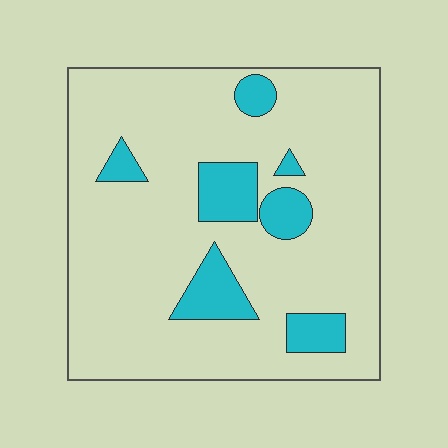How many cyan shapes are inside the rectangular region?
7.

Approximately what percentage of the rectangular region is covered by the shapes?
Approximately 15%.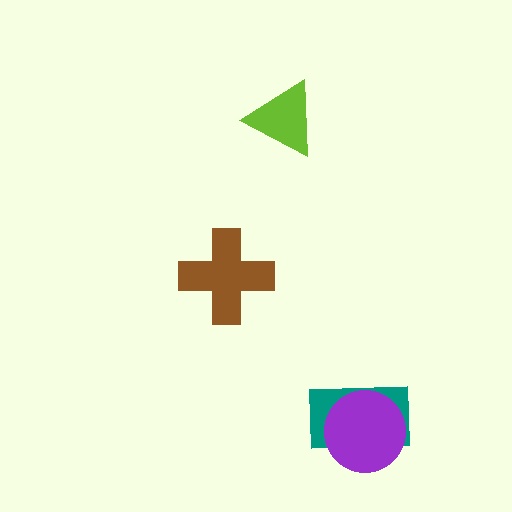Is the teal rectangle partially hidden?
Yes, it is partially covered by another shape.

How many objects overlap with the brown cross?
0 objects overlap with the brown cross.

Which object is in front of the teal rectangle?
The purple circle is in front of the teal rectangle.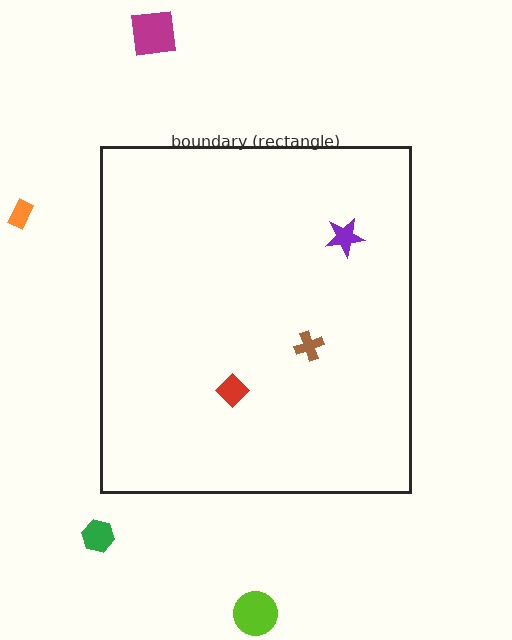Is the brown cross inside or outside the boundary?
Inside.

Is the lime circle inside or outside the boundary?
Outside.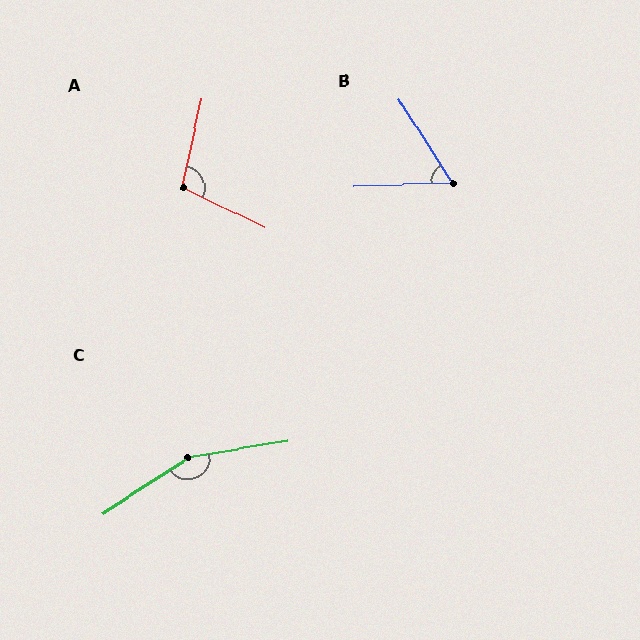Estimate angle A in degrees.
Approximately 103 degrees.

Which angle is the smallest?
B, at approximately 59 degrees.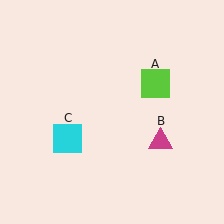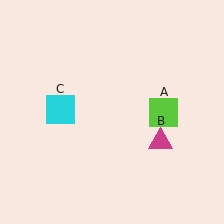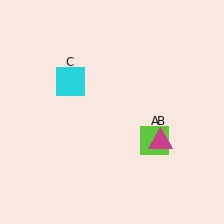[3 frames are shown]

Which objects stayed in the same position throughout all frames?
Magenta triangle (object B) remained stationary.